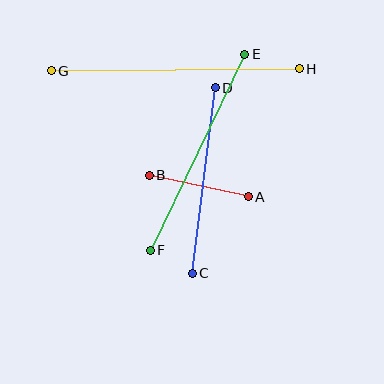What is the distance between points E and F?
The distance is approximately 218 pixels.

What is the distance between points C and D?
The distance is approximately 187 pixels.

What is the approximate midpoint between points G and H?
The midpoint is at approximately (175, 70) pixels.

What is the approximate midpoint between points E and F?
The midpoint is at approximately (198, 152) pixels.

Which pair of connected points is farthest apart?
Points G and H are farthest apart.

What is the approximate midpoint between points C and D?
The midpoint is at approximately (204, 180) pixels.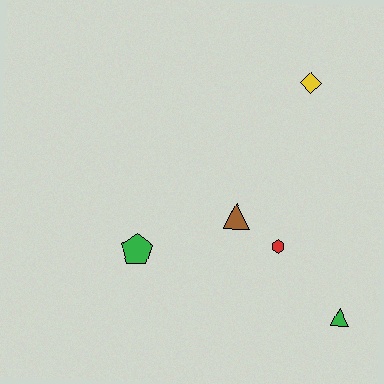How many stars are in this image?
There are no stars.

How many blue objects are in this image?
There are no blue objects.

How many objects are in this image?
There are 5 objects.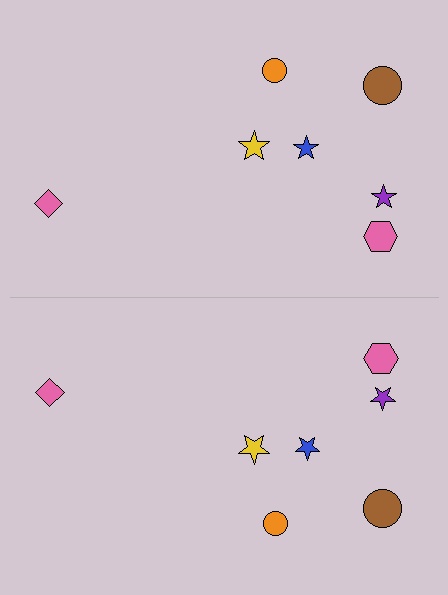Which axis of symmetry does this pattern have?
The pattern has a horizontal axis of symmetry running through the center of the image.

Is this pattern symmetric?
Yes, this pattern has bilateral (reflection) symmetry.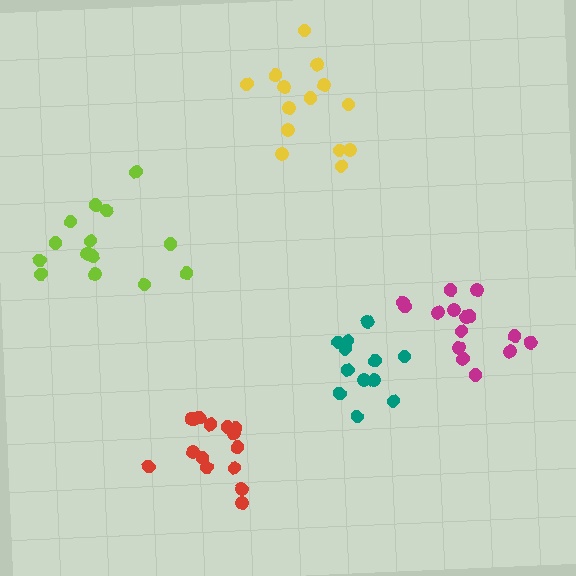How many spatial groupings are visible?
There are 5 spatial groupings.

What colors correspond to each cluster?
The clusters are colored: teal, red, yellow, lime, magenta.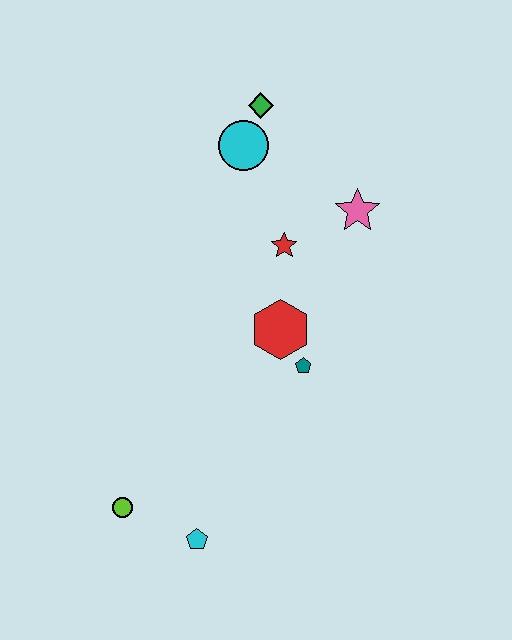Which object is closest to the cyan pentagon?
The lime circle is closest to the cyan pentagon.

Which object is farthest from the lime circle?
The green diamond is farthest from the lime circle.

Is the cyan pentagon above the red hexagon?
No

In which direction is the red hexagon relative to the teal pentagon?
The red hexagon is above the teal pentagon.